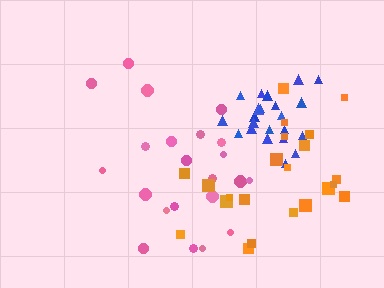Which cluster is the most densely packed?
Blue.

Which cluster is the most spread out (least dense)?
Pink.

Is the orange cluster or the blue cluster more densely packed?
Blue.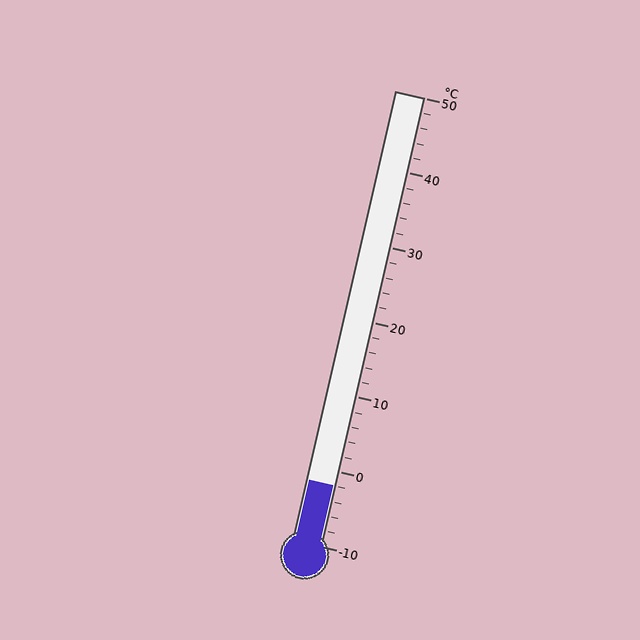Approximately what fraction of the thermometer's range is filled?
The thermometer is filled to approximately 15% of its range.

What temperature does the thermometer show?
The thermometer shows approximately -2°C.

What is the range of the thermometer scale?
The thermometer scale ranges from -10°C to 50°C.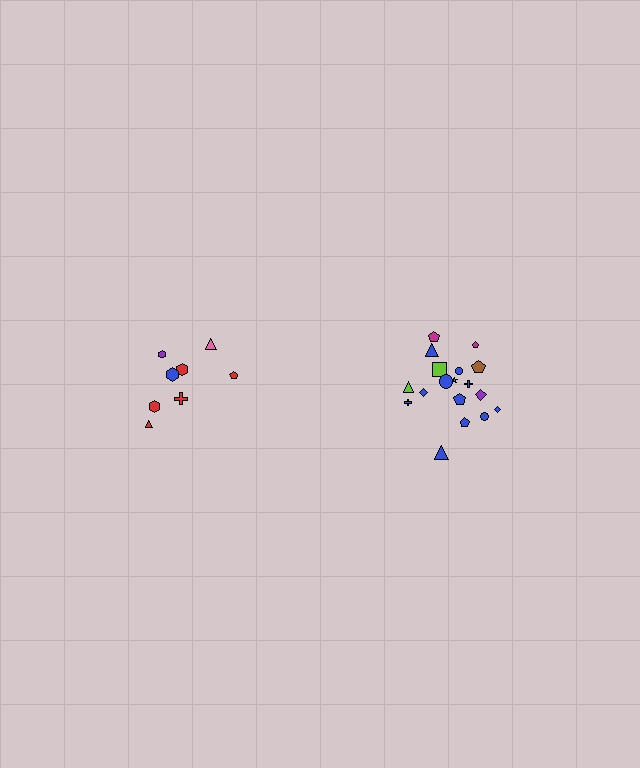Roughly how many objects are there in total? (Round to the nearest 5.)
Roughly 25 objects in total.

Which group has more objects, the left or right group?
The right group.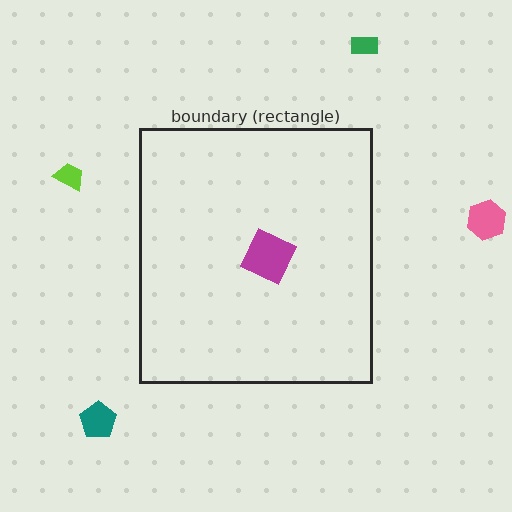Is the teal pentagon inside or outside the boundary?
Outside.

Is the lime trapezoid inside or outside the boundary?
Outside.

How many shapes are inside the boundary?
1 inside, 4 outside.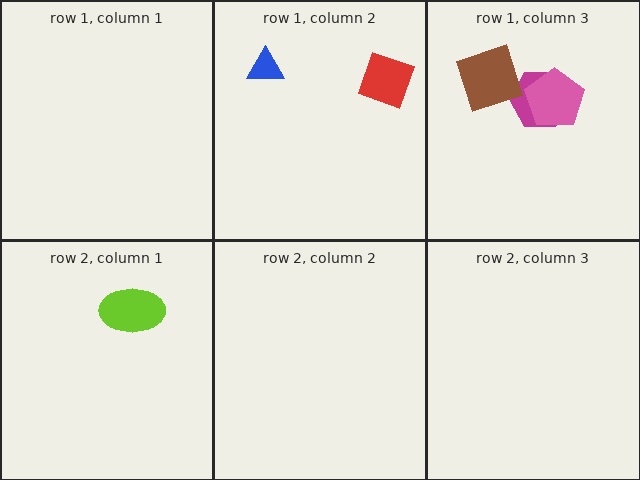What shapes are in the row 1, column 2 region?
The blue triangle, the red diamond.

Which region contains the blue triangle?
The row 1, column 2 region.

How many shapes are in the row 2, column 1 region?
1.